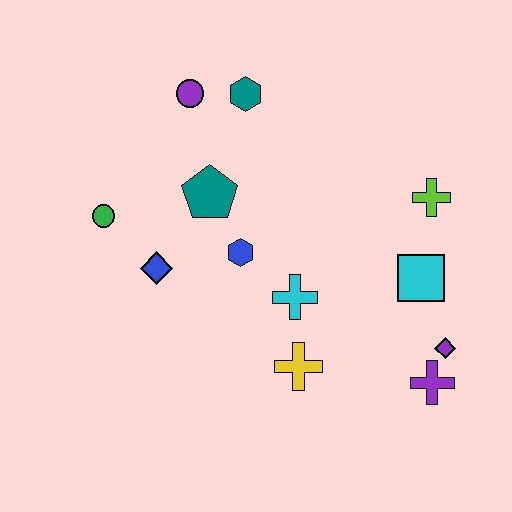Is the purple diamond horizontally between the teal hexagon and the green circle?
No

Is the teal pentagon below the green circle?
No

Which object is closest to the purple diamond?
The purple cross is closest to the purple diamond.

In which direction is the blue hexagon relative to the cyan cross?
The blue hexagon is to the left of the cyan cross.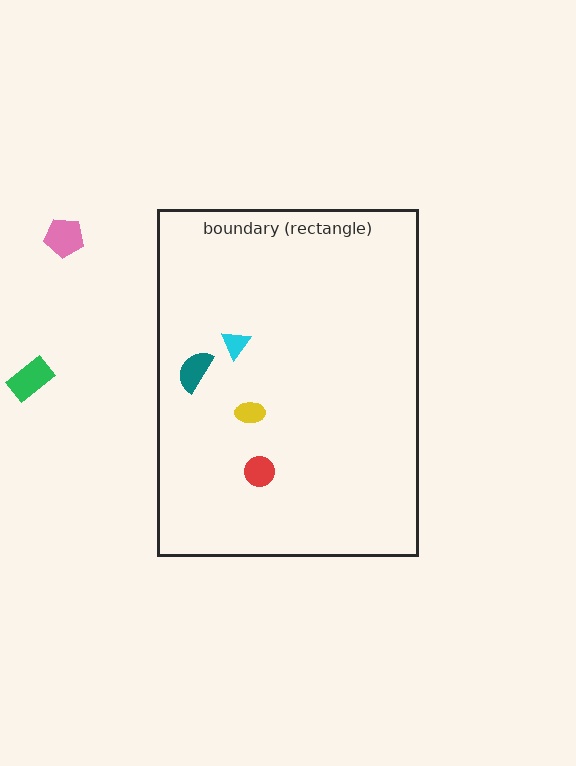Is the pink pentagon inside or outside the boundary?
Outside.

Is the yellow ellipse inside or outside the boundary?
Inside.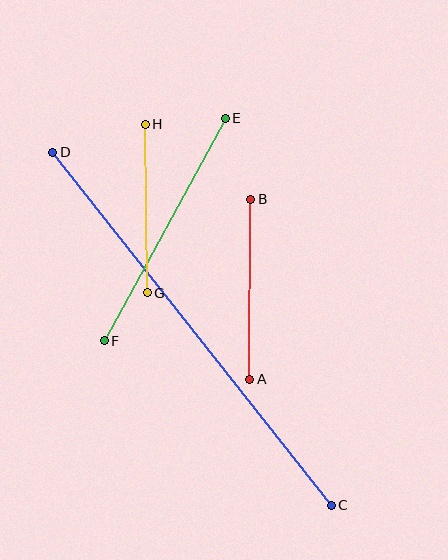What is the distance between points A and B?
The distance is approximately 180 pixels.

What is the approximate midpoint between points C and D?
The midpoint is at approximately (192, 329) pixels.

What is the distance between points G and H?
The distance is approximately 168 pixels.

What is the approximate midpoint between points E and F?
The midpoint is at approximately (165, 229) pixels.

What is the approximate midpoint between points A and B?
The midpoint is at approximately (250, 289) pixels.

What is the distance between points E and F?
The distance is approximately 253 pixels.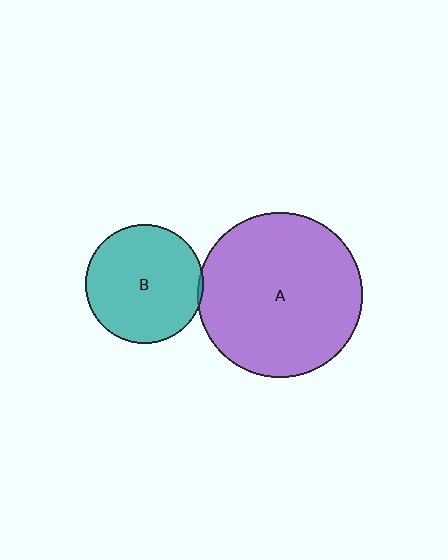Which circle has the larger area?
Circle A (purple).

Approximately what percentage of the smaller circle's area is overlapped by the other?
Approximately 5%.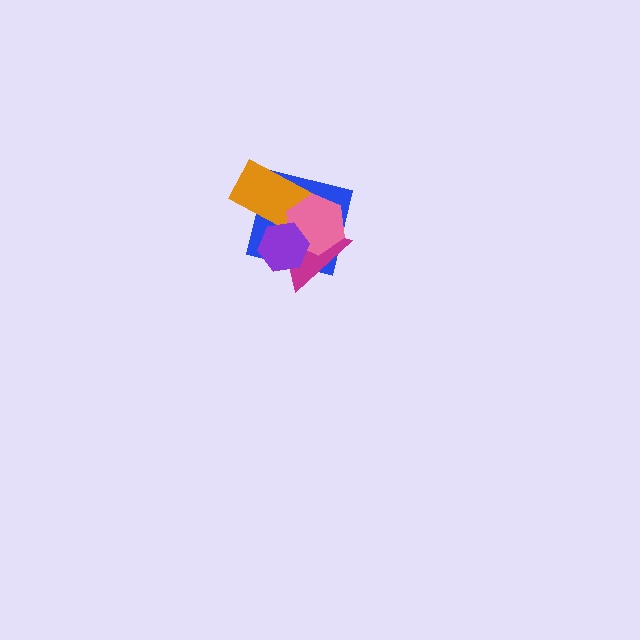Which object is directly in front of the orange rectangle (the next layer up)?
The pink hexagon is directly in front of the orange rectangle.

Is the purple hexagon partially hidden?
No, no other shape covers it.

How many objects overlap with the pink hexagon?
4 objects overlap with the pink hexagon.